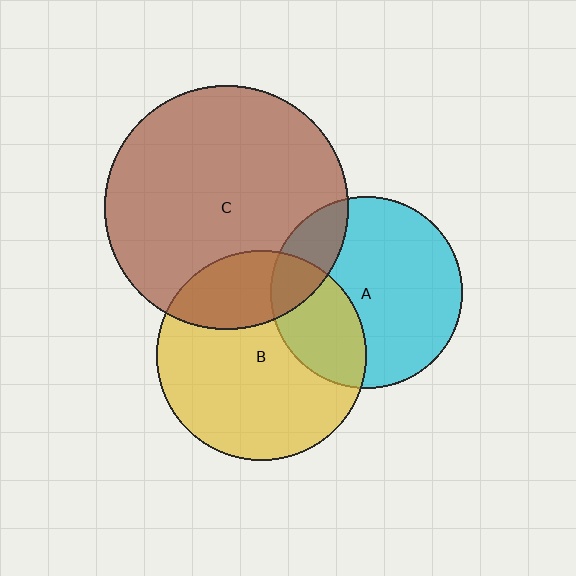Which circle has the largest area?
Circle C (brown).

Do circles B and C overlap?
Yes.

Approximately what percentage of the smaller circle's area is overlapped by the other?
Approximately 25%.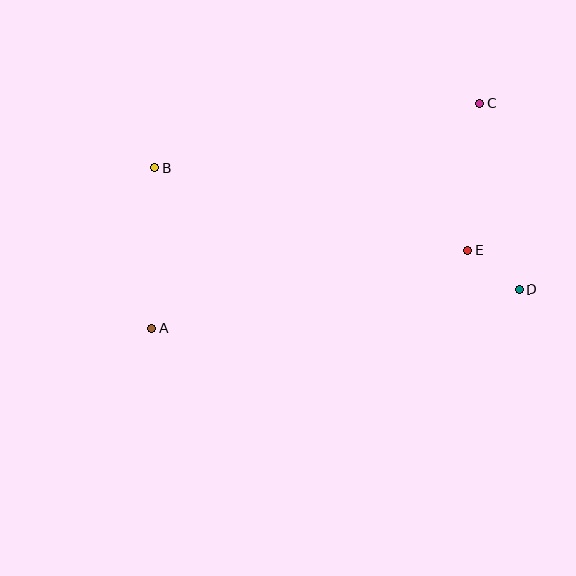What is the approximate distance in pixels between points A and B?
The distance between A and B is approximately 160 pixels.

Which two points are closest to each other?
Points D and E are closest to each other.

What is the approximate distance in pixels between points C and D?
The distance between C and D is approximately 191 pixels.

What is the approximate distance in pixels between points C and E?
The distance between C and E is approximately 147 pixels.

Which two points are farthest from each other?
Points A and C are farthest from each other.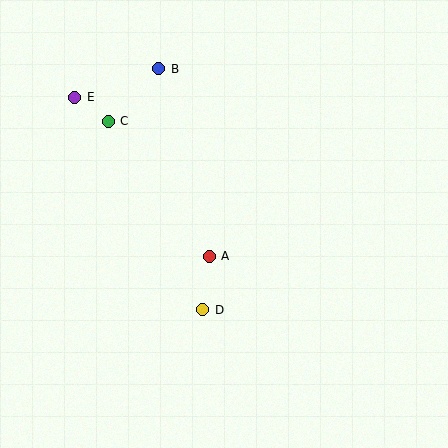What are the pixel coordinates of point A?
Point A is at (209, 256).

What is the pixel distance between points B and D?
The distance between B and D is 245 pixels.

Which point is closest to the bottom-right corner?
Point D is closest to the bottom-right corner.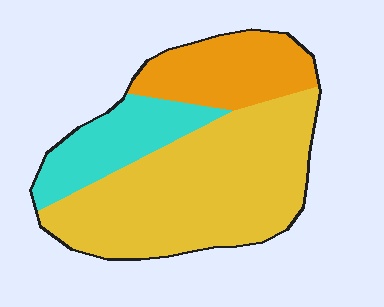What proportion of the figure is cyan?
Cyan covers around 20% of the figure.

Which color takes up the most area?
Yellow, at roughly 60%.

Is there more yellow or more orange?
Yellow.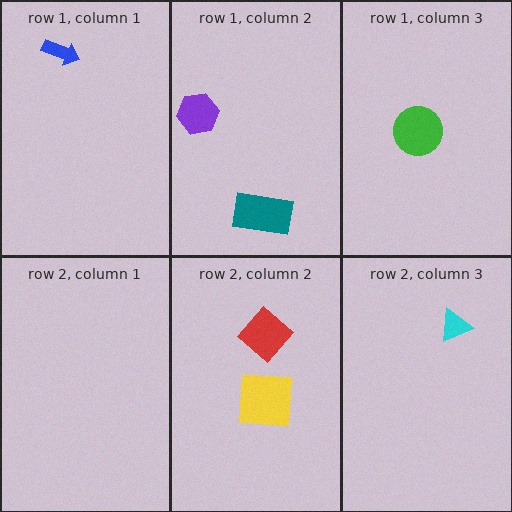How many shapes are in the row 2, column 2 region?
2.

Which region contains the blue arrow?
The row 1, column 1 region.